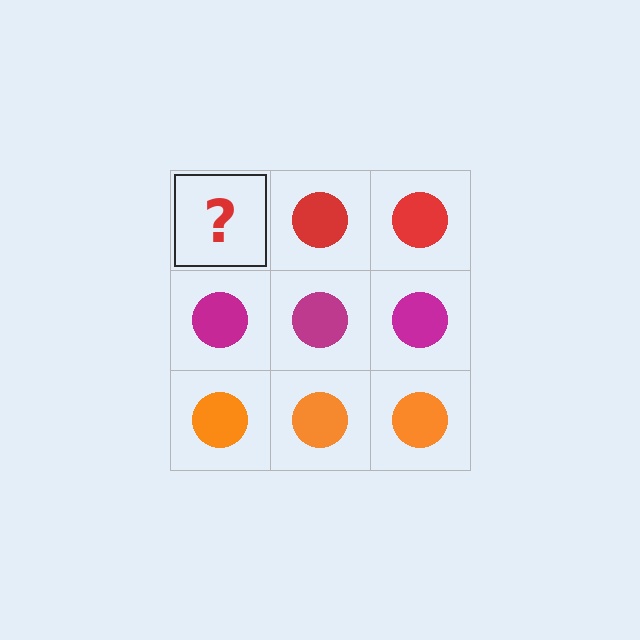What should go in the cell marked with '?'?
The missing cell should contain a red circle.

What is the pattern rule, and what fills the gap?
The rule is that each row has a consistent color. The gap should be filled with a red circle.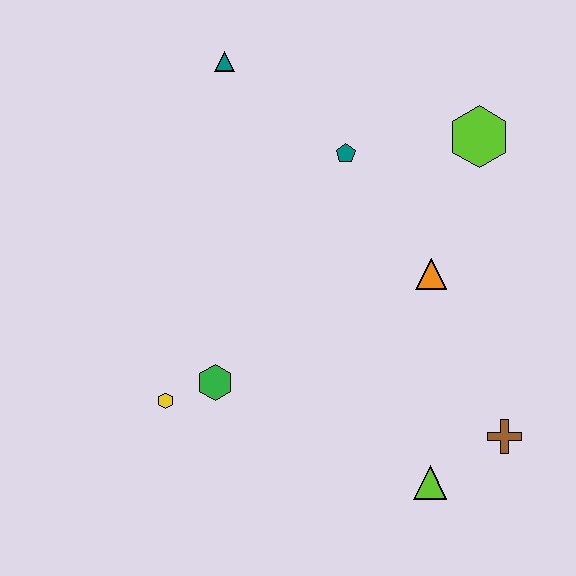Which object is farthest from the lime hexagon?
The yellow hexagon is farthest from the lime hexagon.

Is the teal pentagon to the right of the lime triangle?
No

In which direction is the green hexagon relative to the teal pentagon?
The green hexagon is below the teal pentagon.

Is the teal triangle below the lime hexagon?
No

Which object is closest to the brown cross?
The lime triangle is closest to the brown cross.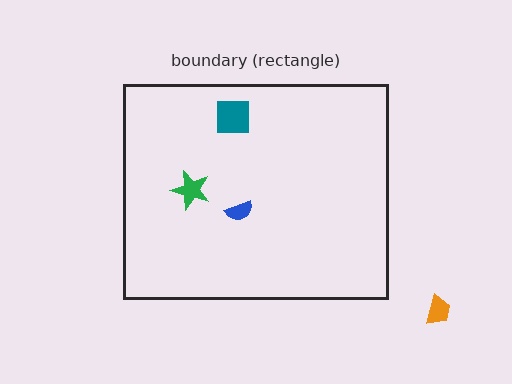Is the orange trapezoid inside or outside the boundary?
Outside.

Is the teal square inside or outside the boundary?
Inside.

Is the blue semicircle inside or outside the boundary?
Inside.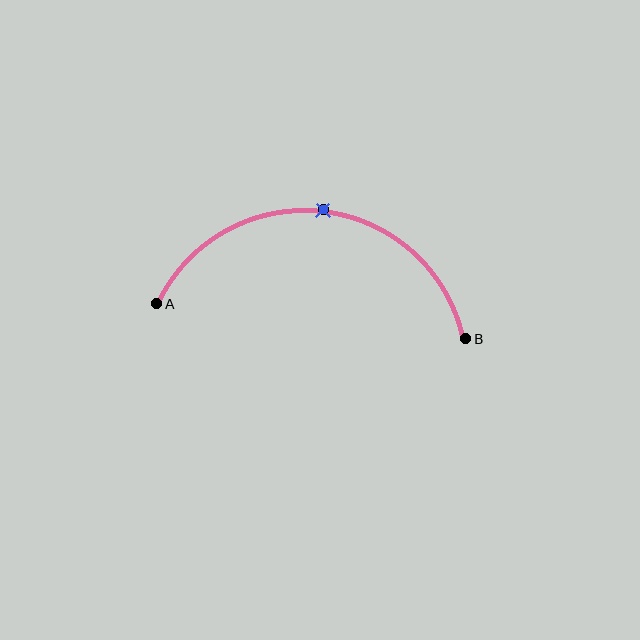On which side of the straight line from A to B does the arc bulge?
The arc bulges above the straight line connecting A and B.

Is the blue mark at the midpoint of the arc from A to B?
Yes. The blue mark lies on the arc at equal arc-length from both A and B — it is the arc midpoint.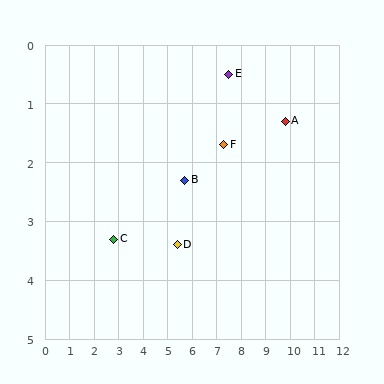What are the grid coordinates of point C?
Point C is at approximately (2.8, 3.3).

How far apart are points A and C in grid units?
Points A and C are about 7.3 grid units apart.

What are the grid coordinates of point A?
Point A is at approximately (9.8, 1.3).